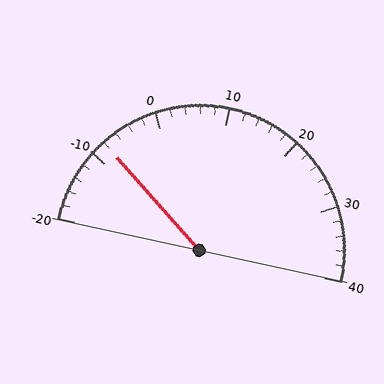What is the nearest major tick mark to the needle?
The nearest major tick mark is -10.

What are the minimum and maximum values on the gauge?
The gauge ranges from -20 to 40.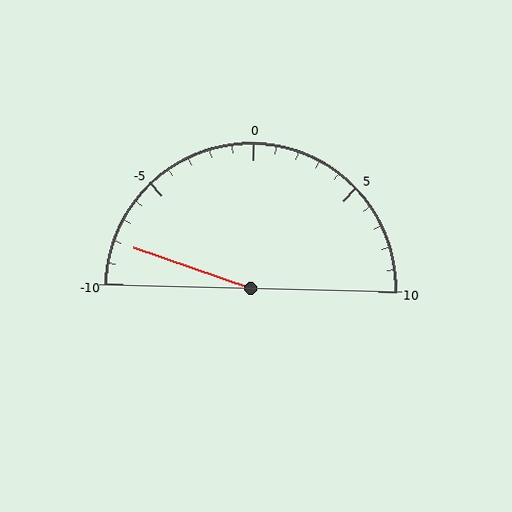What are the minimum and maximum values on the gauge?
The gauge ranges from -10 to 10.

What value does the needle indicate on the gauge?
The needle indicates approximately -8.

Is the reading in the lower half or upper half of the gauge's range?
The reading is in the lower half of the range (-10 to 10).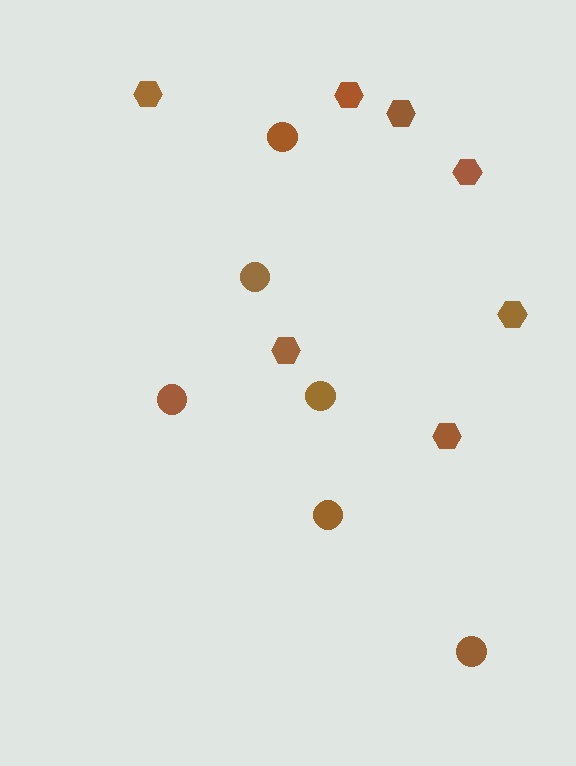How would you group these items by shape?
There are 2 groups: one group of hexagons (7) and one group of circles (6).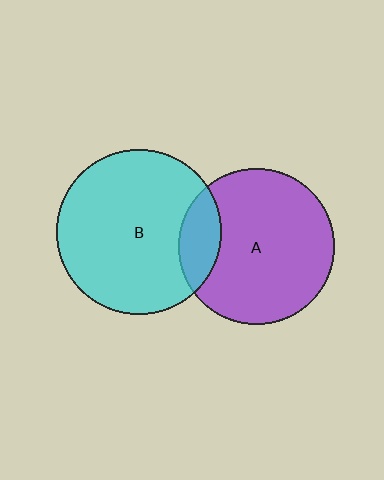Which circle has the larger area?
Circle B (cyan).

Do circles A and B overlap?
Yes.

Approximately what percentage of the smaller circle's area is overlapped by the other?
Approximately 15%.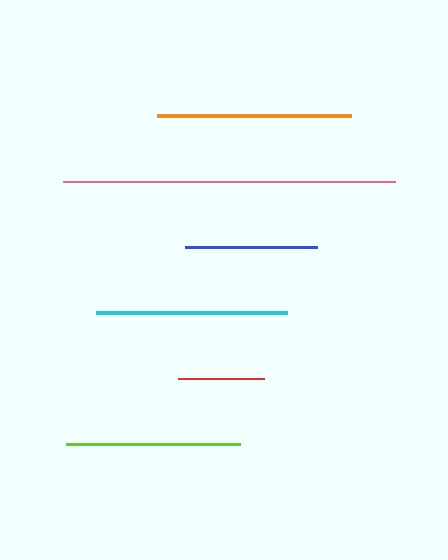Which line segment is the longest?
The pink line is the longest at approximately 332 pixels.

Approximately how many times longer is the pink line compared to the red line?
The pink line is approximately 3.9 times the length of the red line.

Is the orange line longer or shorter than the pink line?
The pink line is longer than the orange line.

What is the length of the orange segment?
The orange segment is approximately 194 pixels long.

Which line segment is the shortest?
The red line is the shortest at approximately 86 pixels.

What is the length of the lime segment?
The lime segment is approximately 174 pixels long.